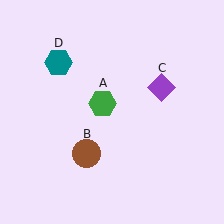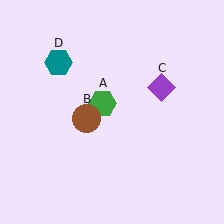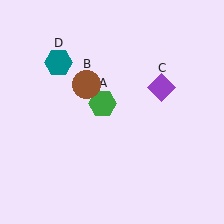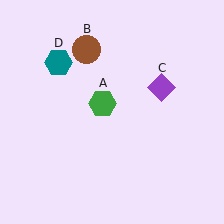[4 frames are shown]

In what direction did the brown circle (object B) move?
The brown circle (object B) moved up.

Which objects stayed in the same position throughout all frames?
Green hexagon (object A) and purple diamond (object C) and teal hexagon (object D) remained stationary.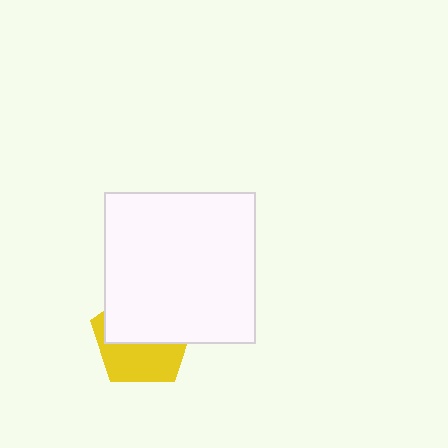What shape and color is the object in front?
The object in front is a white square.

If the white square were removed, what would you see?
You would see the complete yellow pentagon.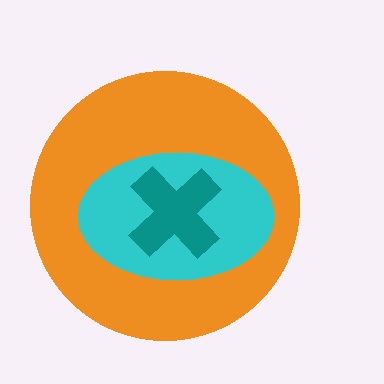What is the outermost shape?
The orange circle.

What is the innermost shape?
The teal cross.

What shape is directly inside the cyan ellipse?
The teal cross.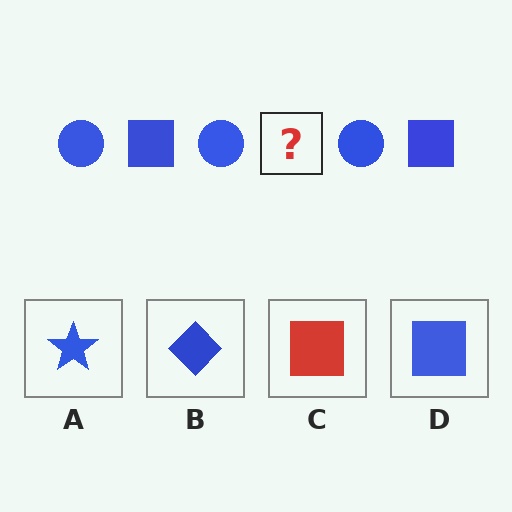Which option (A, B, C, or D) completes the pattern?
D.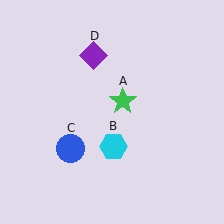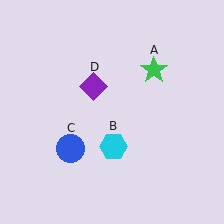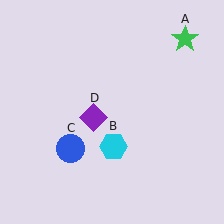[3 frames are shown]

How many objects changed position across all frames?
2 objects changed position: green star (object A), purple diamond (object D).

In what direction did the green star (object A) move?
The green star (object A) moved up and to the right.